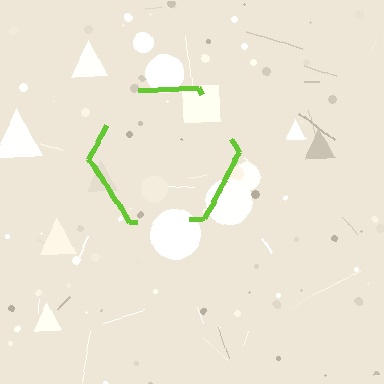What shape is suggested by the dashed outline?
The dashed outline suggests a hexagon.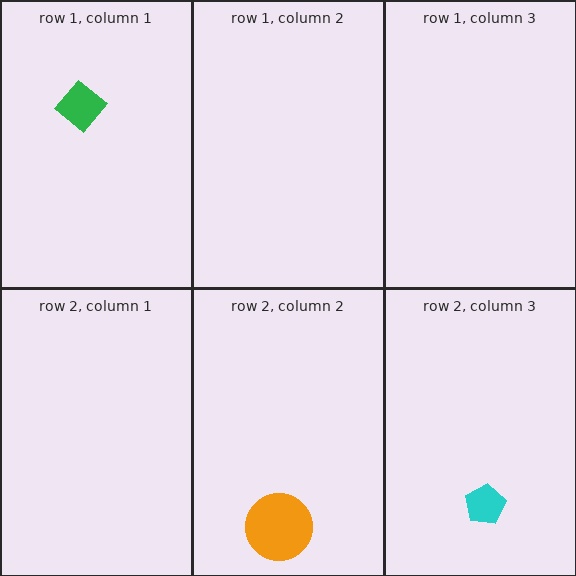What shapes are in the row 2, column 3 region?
The cyan pentagon.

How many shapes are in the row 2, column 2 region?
1.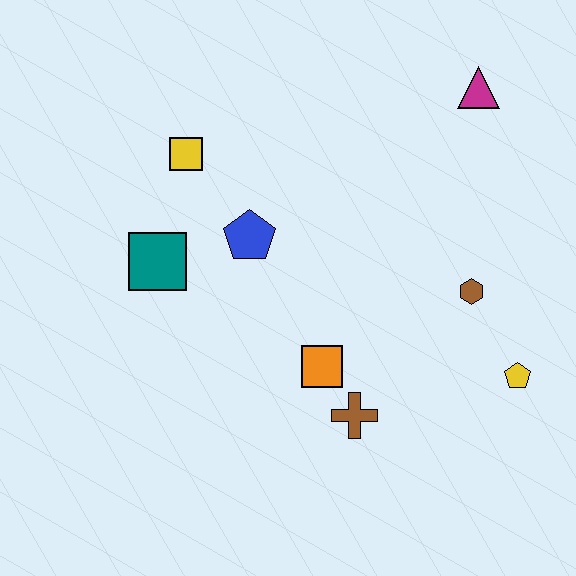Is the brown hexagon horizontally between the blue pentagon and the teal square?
No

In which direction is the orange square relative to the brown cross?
The orange square is above the brown cross.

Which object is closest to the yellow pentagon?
The brown hexagon is closest to the yellow pentagon.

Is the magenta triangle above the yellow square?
Yes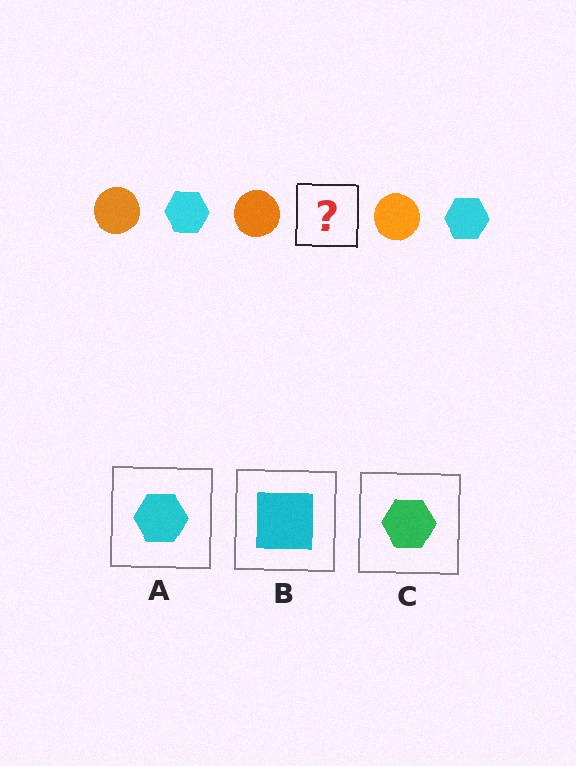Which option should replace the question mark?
Option A.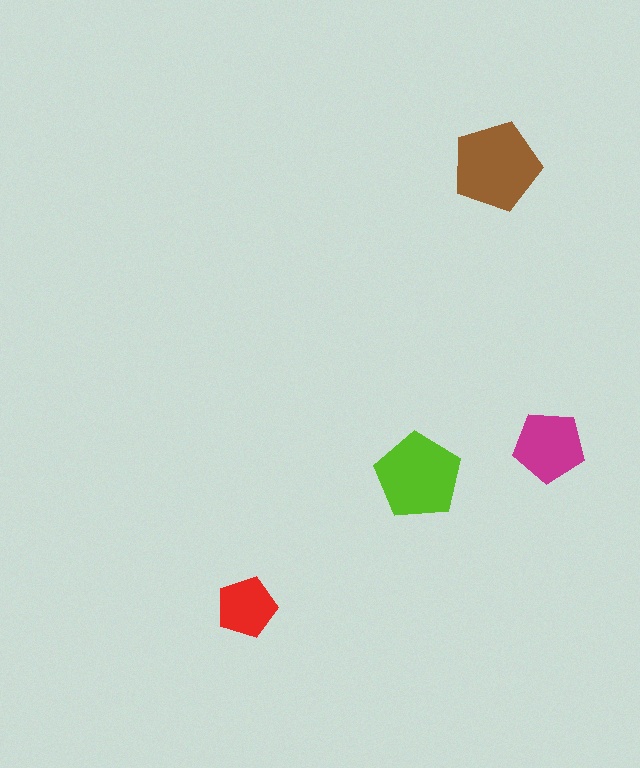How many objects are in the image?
There are 4 objects in the image.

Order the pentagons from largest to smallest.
the brown one, the lime one, the magenta one, the red one.